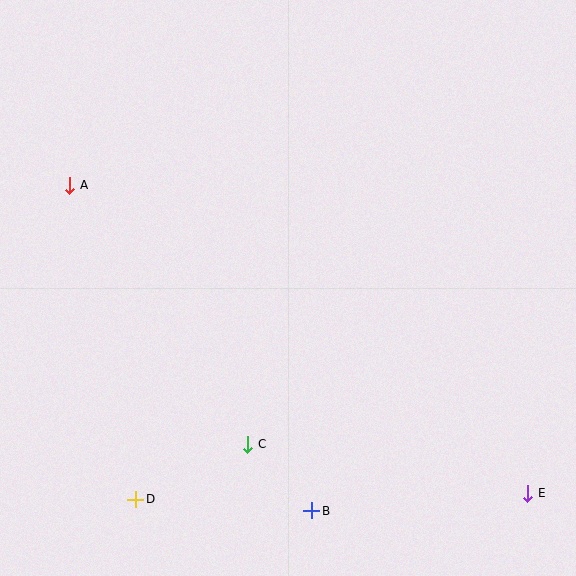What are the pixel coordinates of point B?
Point B is at (312, 511).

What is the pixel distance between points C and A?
The distance between C and A is 314 pixels.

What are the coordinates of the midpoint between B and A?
The midpoint between B and A is at (191, 348).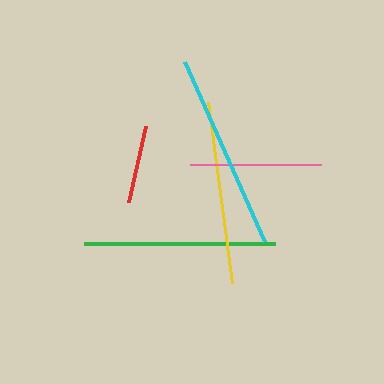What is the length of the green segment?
The green segment is approximately 191 pixels long.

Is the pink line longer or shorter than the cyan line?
The cyan line is longer than the pink line.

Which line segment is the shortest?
The red line is the shortest at approximately 78 pixels.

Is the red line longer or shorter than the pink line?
The pink line is longer than the red line.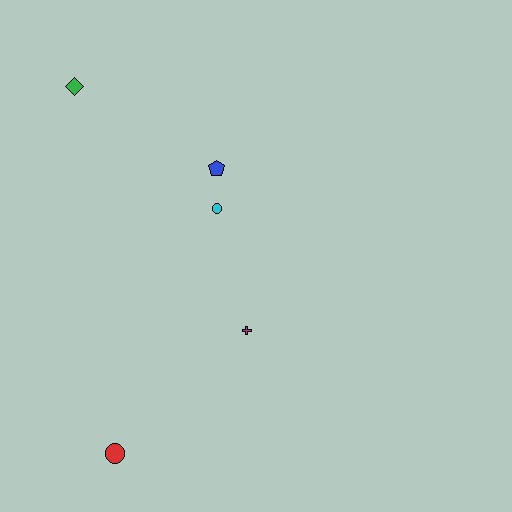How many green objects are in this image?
There is 1 green object.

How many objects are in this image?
There are 5 objects.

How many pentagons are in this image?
There is 1 pentagon.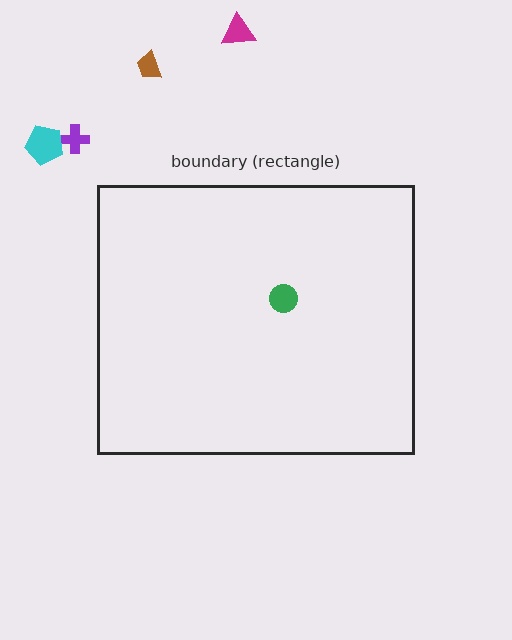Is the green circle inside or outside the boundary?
Inside.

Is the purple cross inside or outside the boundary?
Outside.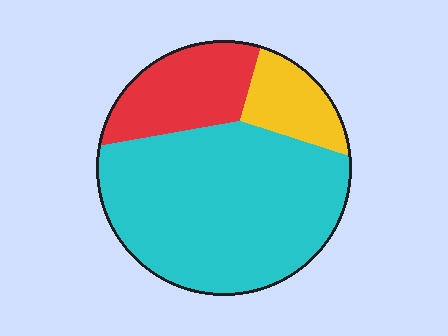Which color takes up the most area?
Cyan, at roughly 65%.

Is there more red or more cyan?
Cyan.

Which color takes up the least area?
Yellow, at roughly 15%.